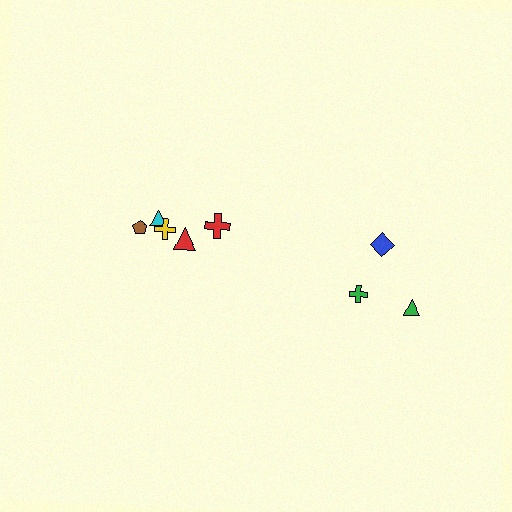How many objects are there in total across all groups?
There are 8 objects.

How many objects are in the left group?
There are 5 objects.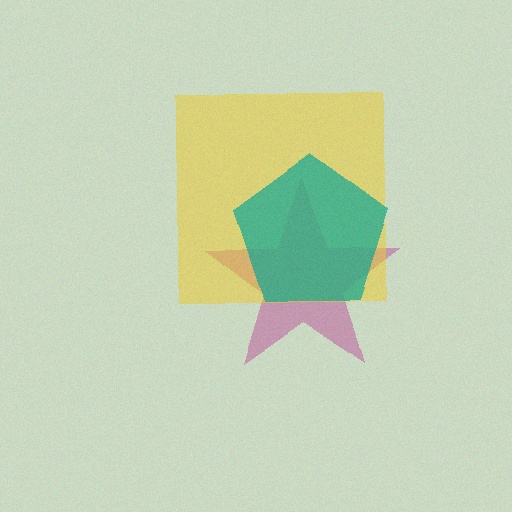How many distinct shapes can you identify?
There are 3 distinct shapes: a magenta star, a yellow square, a teal pentagon.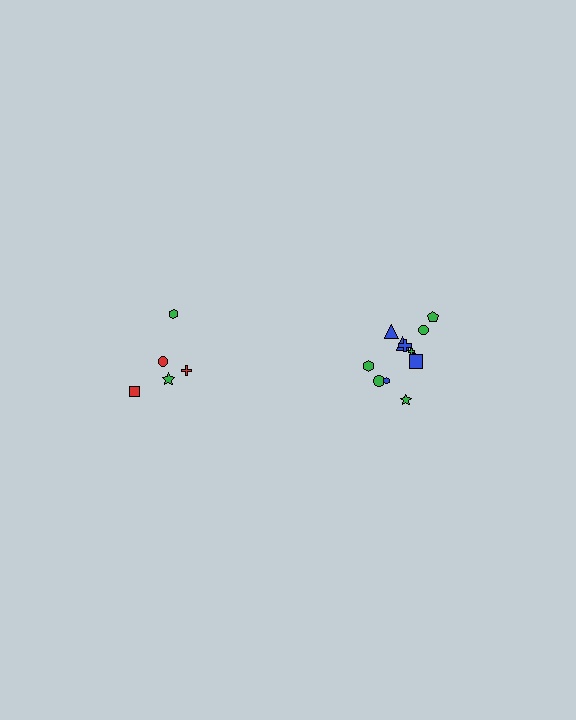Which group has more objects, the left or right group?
The right group.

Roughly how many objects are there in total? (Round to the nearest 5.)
Roughly 15 objects in total.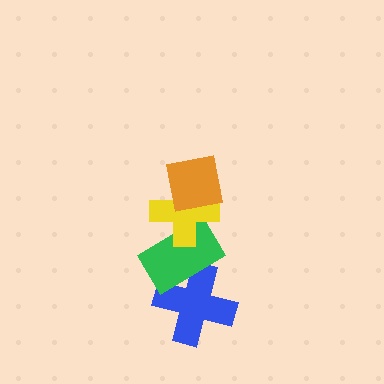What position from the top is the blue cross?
The blue cross is 4th from the top.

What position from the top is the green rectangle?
The green rectangle is 3rd from the top.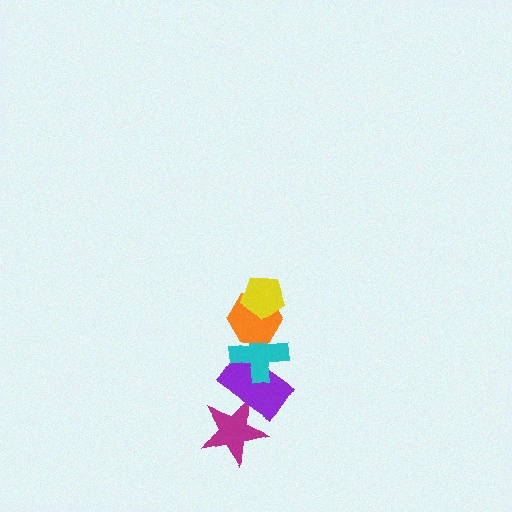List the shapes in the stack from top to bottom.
From top to bottom: the yellow pentagon, the orange hexagon, the cyan cross, the purple rectangle, the magenta star.